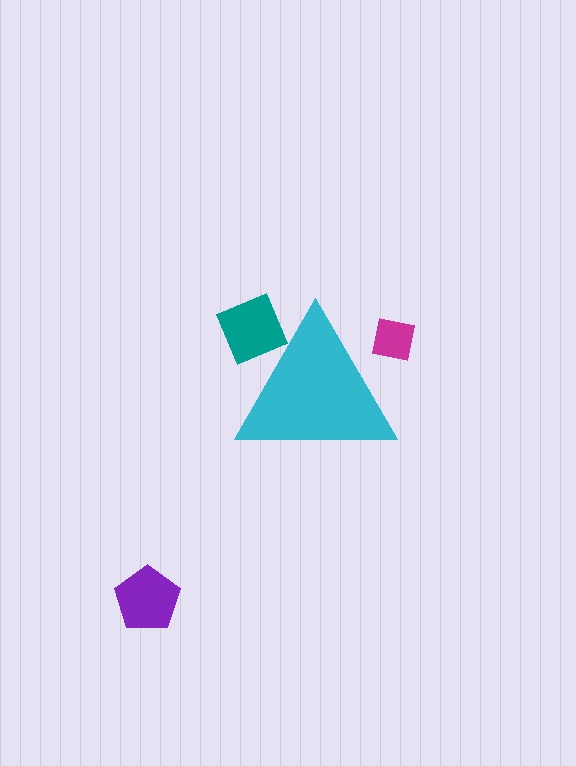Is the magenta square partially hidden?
Yes, the magenta square is partially hidden behind the cyan triangle.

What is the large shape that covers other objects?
A cyan triangle.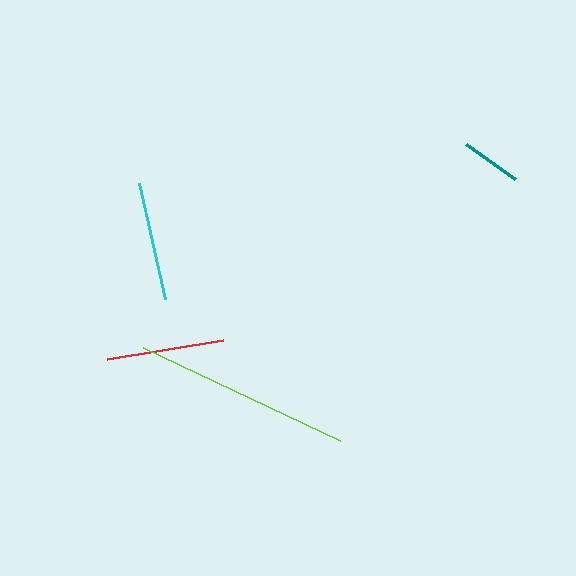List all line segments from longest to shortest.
From longest to shortest: lime, cyan, red, teal.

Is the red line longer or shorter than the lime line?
The lime line is longer than the red line.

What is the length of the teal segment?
The teal segment is approximately 60 pixels long.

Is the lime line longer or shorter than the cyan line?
The lime line is longer than the cyan line.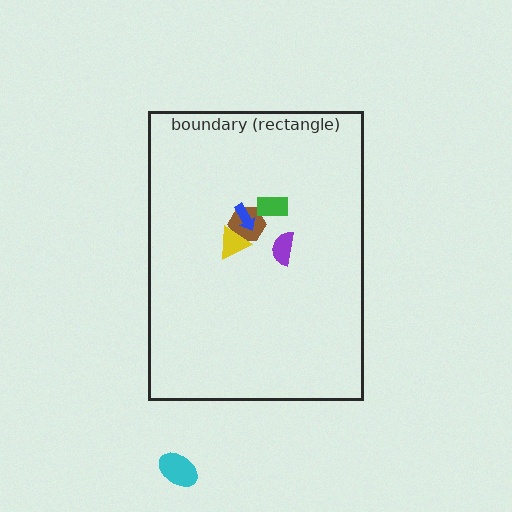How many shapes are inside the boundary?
5 inside, 1 outside.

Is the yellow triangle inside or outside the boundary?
Inside.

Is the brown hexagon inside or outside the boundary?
Inside.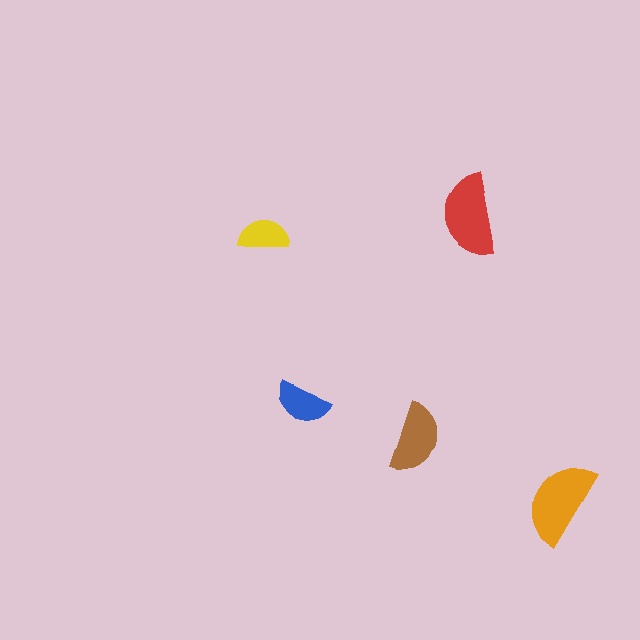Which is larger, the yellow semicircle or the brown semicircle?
The brown one.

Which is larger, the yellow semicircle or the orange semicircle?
The orange one.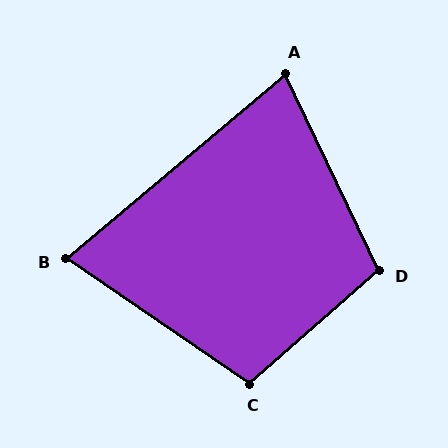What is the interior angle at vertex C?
Approximately 104 degrees (obtuse).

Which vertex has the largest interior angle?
D, at approximately 106 degrees.